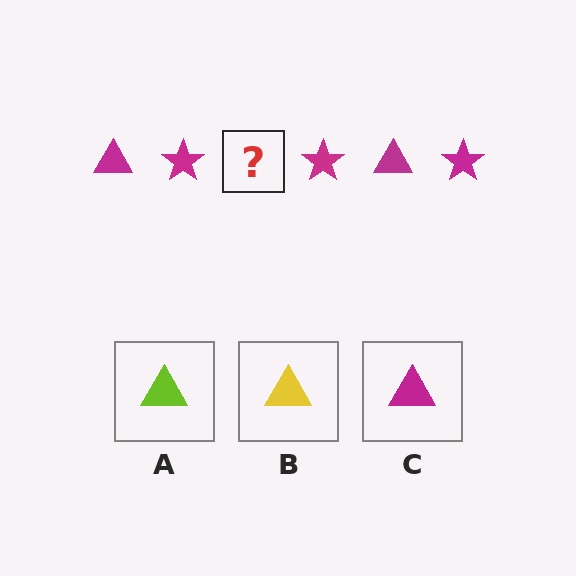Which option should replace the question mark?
Option C.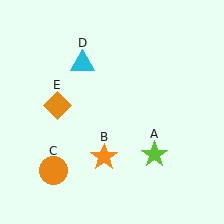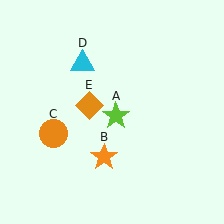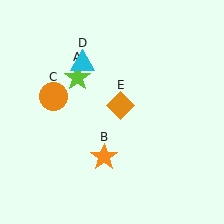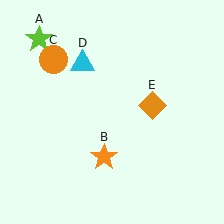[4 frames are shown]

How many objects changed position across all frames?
3 objects changed position: lime star (object A), orange circle (object C), orange diamond (object E).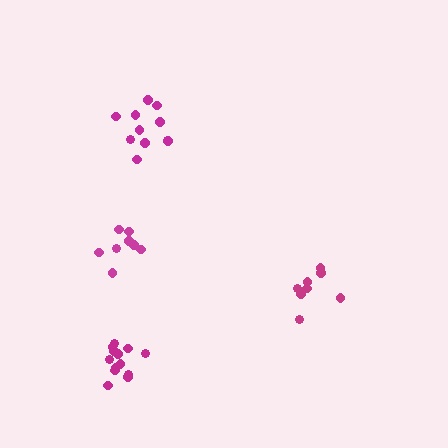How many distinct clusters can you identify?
There are 4 distinct clusters.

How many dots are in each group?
Group 1: 8 dots, Group 2: 9 dots, Group 3: 13 dots, Group 4: 11 dots (41 total).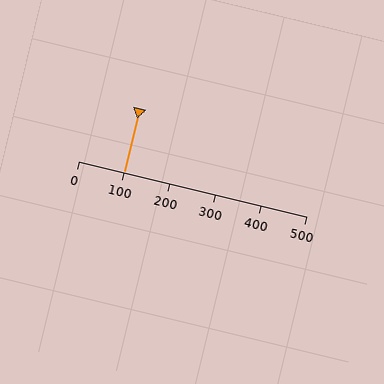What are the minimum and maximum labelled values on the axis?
The axis runs from 0 to 500.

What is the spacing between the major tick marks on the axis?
The major ticks are spaced 100 apart.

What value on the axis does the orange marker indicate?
The marker indicates approximately 100.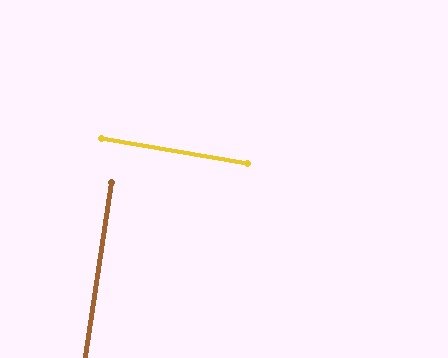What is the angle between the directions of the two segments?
Approximately 89 degrees.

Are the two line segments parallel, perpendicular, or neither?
Perpendicular — they meet at approximately 89°.